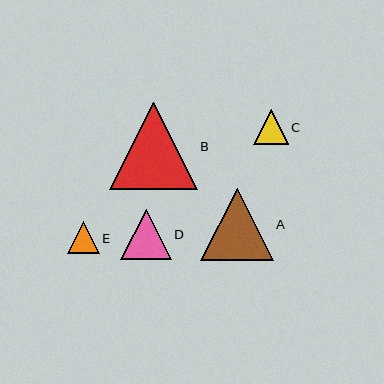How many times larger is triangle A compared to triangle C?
Triangle A is approximately 2.1 times the size of triangle C.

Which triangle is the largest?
Triangle B is the largest with a size of approximately 87 pixels.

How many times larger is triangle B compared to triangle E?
Triangle B is approximately 2.7 times the size of triangle E.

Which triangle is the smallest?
Triangle E is the smallest with a size of approximately 32 pixels.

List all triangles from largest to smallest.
From largest to smallest: B, A, D, C, E.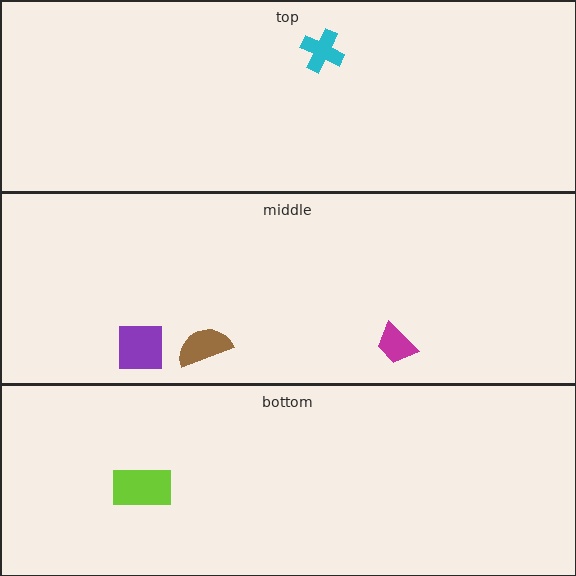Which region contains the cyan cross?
The top region.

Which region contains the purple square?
The middle region.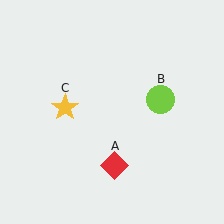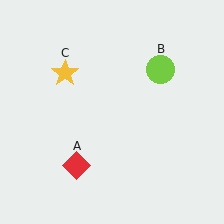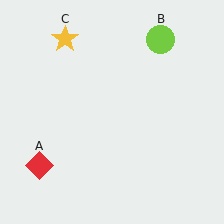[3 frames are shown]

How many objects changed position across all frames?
3 objects changed position: red diamond (object A), lime circle (object B), yellow star (object C).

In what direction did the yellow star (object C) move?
The yellow star (object C) moved up.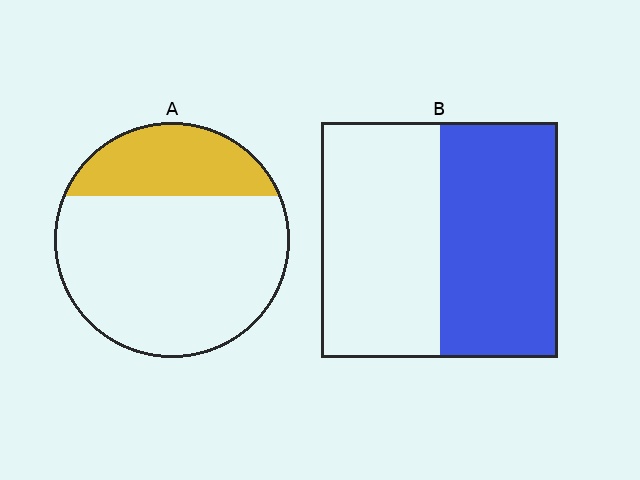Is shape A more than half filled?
No.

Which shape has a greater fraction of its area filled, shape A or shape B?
Shape B.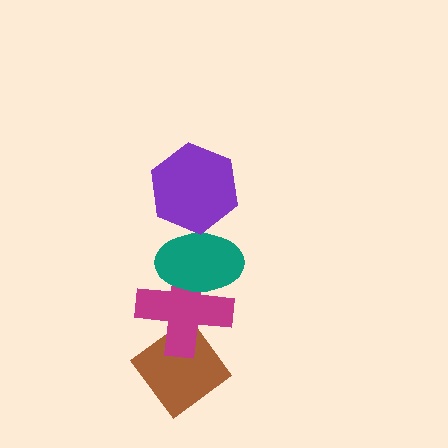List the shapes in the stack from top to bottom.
From top to bottom: the purple hexagon, the teal ellipse, the magenta cross, the brown diamond.